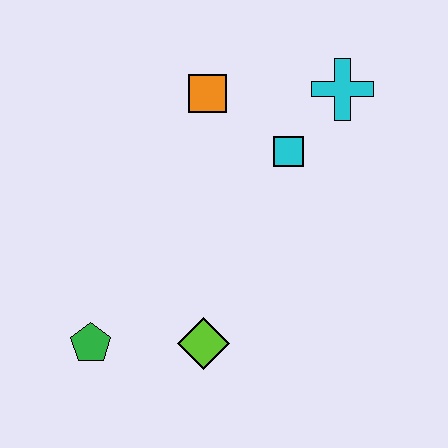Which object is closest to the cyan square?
The cyan cross is closest to the cyan square.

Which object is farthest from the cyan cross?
The green pentagon is farthest from the cyan cross.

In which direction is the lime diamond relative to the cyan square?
The lime diamond is below the cyan square.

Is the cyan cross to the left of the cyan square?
No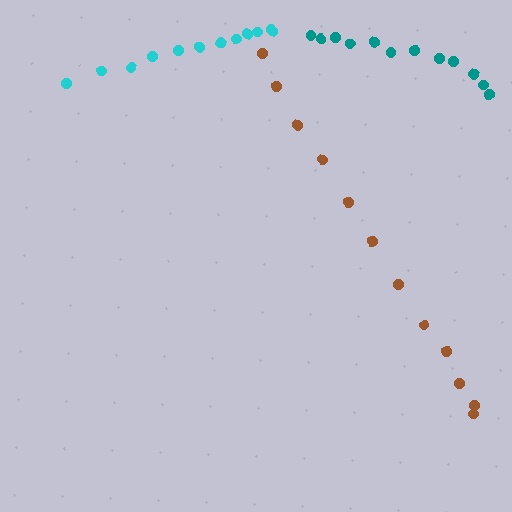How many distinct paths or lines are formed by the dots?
There are 3 distinct paths.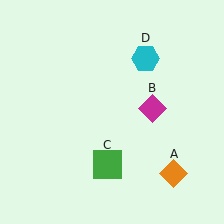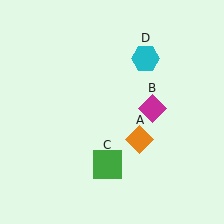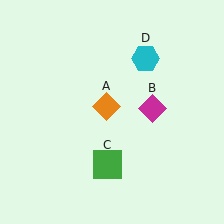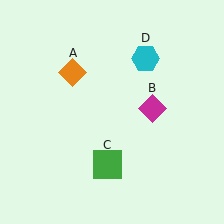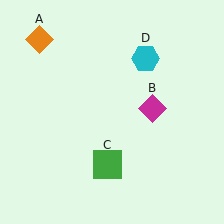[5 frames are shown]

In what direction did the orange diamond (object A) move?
The orange diamond (object A) moved up and to the left.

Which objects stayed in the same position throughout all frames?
Magenta diamond (object B) and green square (object C) and cyan hexagon (object D) remained stationary.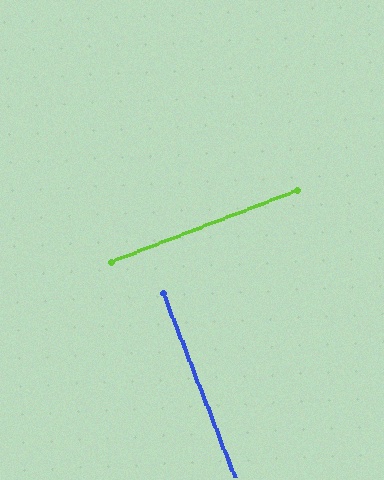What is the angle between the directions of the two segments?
Approximately 90 degrees.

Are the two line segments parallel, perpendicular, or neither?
Perpendicular — they meet at approximately 90°.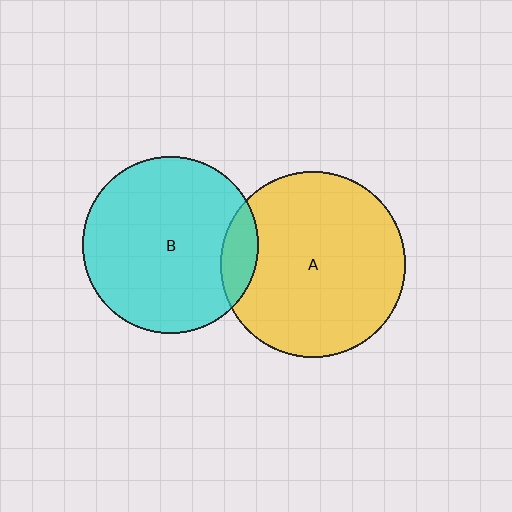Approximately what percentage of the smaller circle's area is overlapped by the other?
Approximately 10%.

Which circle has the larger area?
Circle A (yellow).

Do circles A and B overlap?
Yes.